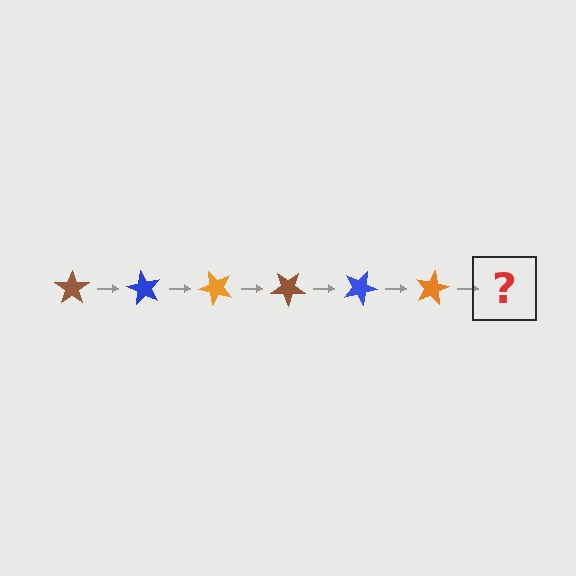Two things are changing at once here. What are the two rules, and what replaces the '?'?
The two rules are that it rotates 60 degrees each step and the color cycles through brown, blue, and orange. The '?' should be a brown star, rotated 360 degrees from the start.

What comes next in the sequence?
The next element should be a brown star, rotated 360 degrees from the start.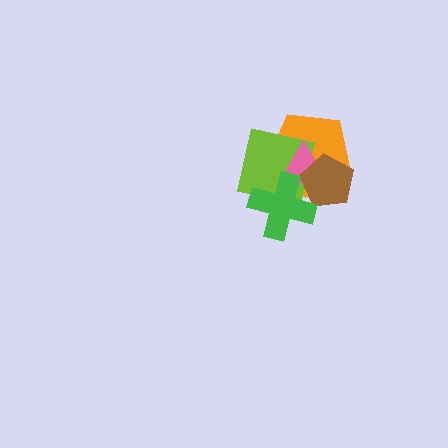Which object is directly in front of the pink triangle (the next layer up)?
The brown pentagon is directly in front of the pink triangle.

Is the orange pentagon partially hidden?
Yes, it is partially covered by another shape.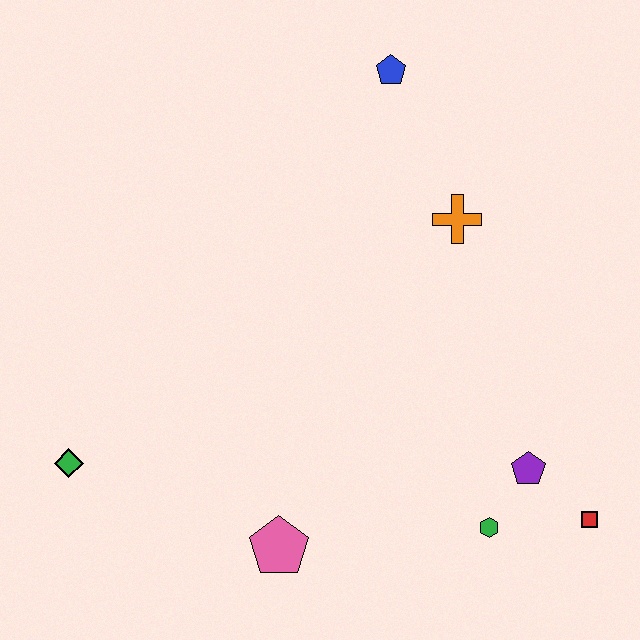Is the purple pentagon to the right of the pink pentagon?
Yes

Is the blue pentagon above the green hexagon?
Yes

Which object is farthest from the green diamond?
The red square is farthest from the green diamond.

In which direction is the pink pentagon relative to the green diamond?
The pink pentagon is to the right of the green diamond.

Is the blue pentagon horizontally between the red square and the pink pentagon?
Yes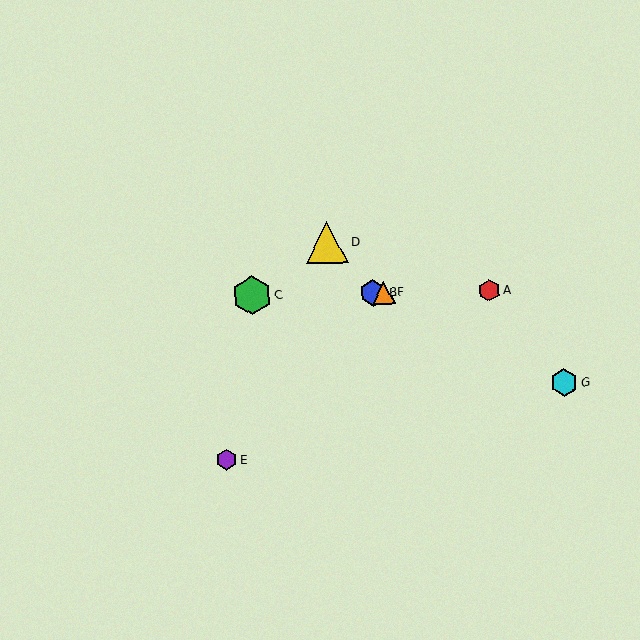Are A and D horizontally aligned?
No, A is at y≈290 and D is at y≈242.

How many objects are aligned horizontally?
4 objects (A, B, C, F) are aligned horizontally.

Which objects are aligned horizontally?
Objects A, B, C, F are aligned horizontally.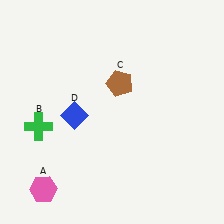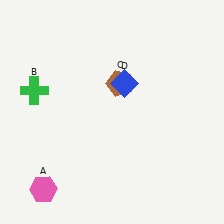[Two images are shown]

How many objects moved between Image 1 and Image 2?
2 objects moved between the two images.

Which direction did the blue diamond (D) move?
The blue diamond (D) moved right.